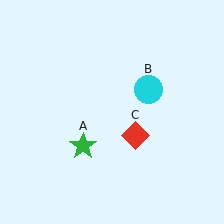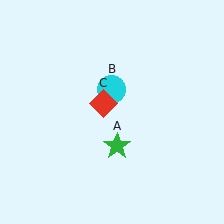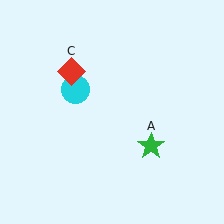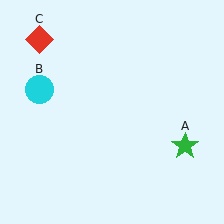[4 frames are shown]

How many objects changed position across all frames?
3 objects changed position: green star (object A), cyan circle (object B), red diamond (object C).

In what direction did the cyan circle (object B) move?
The cyan circle (object B) moved left.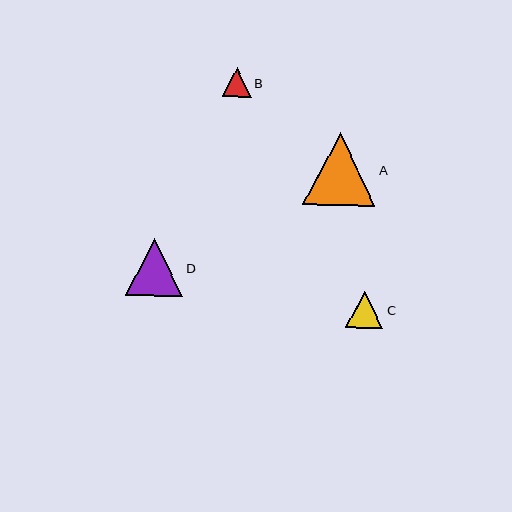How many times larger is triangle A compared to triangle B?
Triangle A is approximately 2.5 times the size of triangle B.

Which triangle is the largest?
Triangle A is the largest with a size of approximately 73 pixels.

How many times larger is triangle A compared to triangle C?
Triangle A is approximately 1.9 times the size of triangle C.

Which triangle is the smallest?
Triangle B is the smallest with a size of approximately 29 pixels.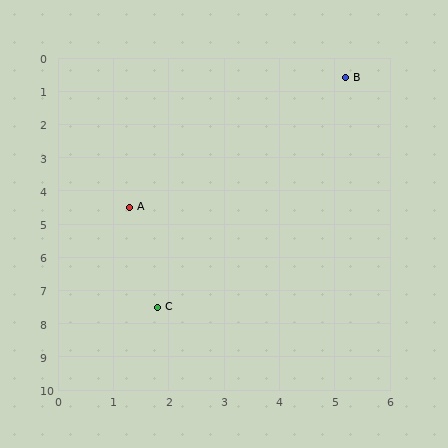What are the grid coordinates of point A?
Point A is at approximately (1.3, 4.5).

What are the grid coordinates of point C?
Point C is at approximately (1.8, 7.5).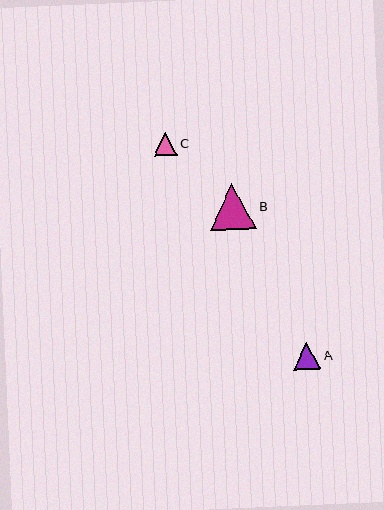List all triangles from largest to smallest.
From largest to smallest: B, A, C.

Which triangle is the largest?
Triangle B is the largest with a size of approximately 46 pixels.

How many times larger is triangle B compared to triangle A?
Triangle B is approximately 1.7 times the size of triangle A.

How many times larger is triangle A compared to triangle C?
Triangle A is approximately 1.1 times the size of triangle C.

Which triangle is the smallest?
Triangle C is the smallest with a size of approximately 24 pixels.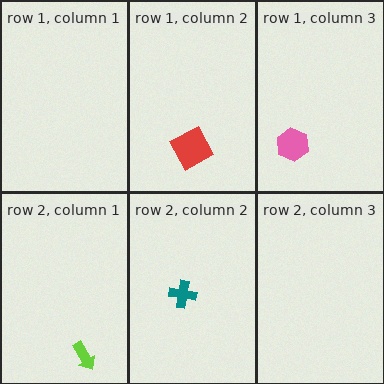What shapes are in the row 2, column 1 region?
The lime arrow.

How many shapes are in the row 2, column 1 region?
1.